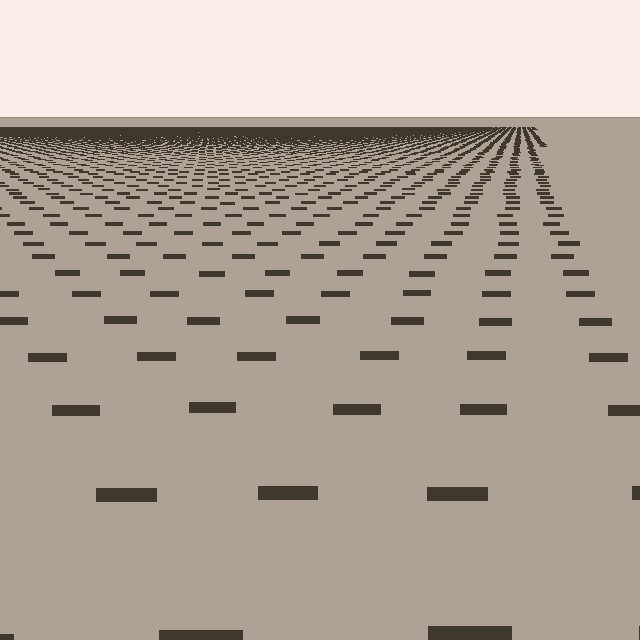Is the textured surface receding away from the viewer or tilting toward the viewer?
The surface is receding away from the viewer. Texture elements get smaller and denser toward the top.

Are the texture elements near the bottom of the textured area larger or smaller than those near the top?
Larger. Near the bottom, elements are closer to the viewer and appear at a bigger on-screen size.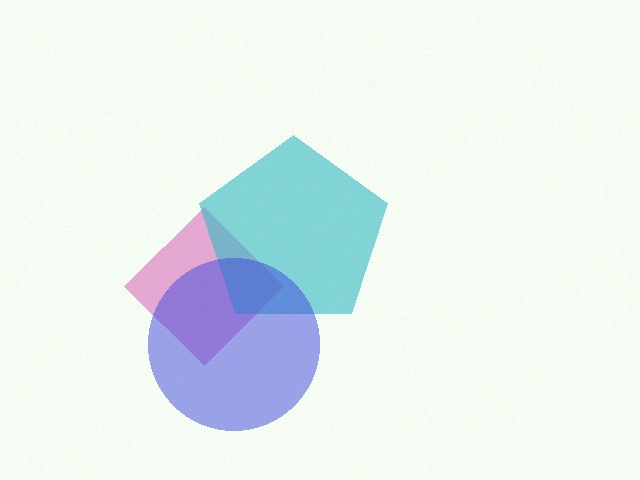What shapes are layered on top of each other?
The layered shapes are: a magenta diamond, a cyan pentagon, a blue circle.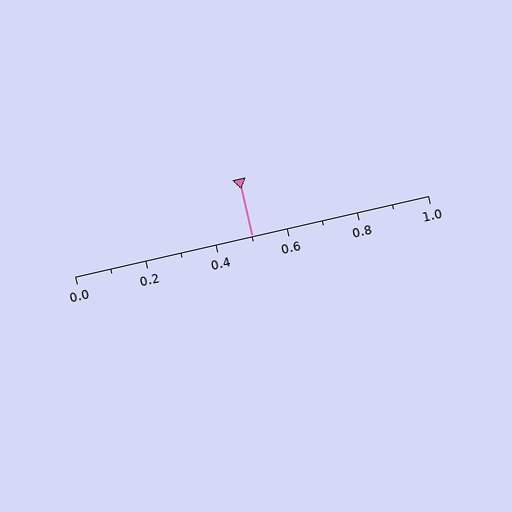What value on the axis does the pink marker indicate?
The marker indicates approximately 0.5.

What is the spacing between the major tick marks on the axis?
The major ticks are spaced 0.2 apart.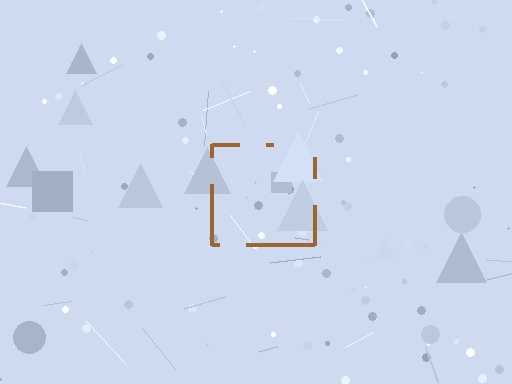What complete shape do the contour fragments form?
The contour fragments form a square.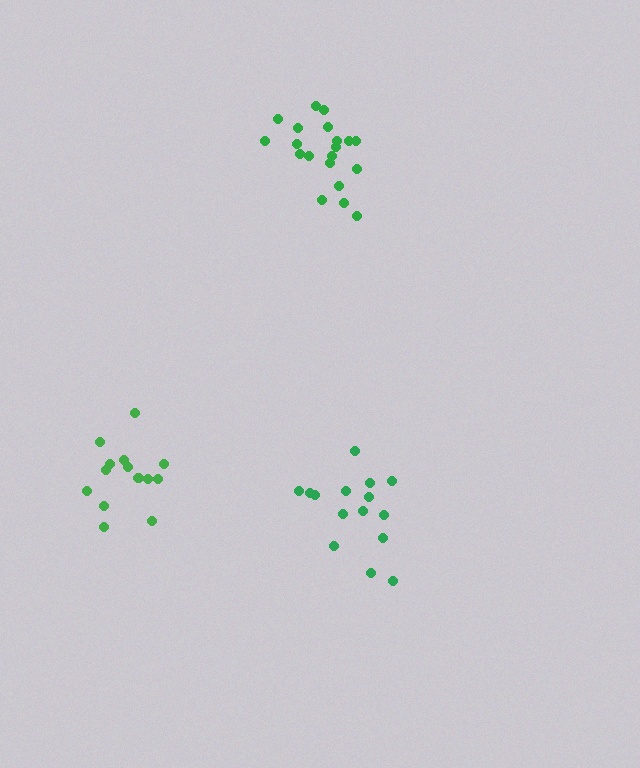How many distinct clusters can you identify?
There are 3 distinct clusters.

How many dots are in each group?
Group 1: 15 dots, Group 2: 14 dots, Group 3: 20 dots (49 total).